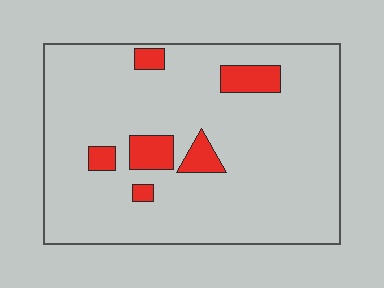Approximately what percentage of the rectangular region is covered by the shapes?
Approximately 10%.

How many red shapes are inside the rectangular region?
6.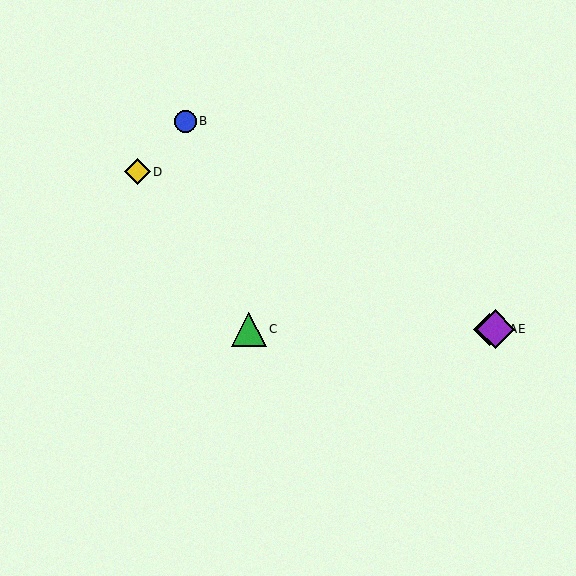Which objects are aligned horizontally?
Objects A, C, E are aligned horizontally.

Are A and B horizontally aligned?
No, A is at y≈329 and B is at y≈121.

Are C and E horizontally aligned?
Yes, both are at y≈329.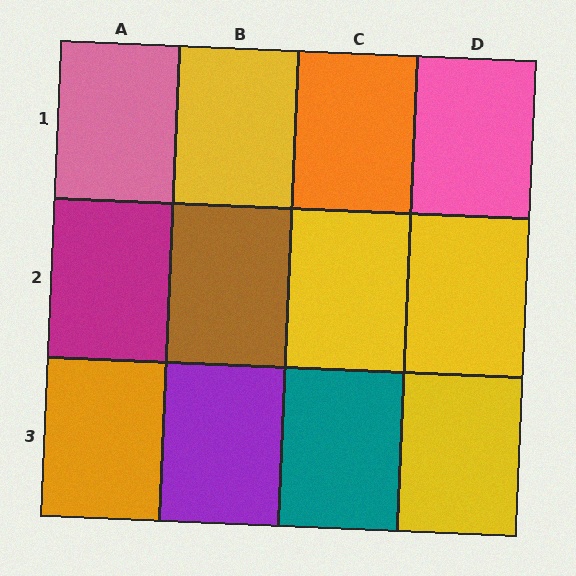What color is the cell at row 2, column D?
Yellow.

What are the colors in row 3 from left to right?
Orange, purple, teal, yellow.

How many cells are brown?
1 cell is brown.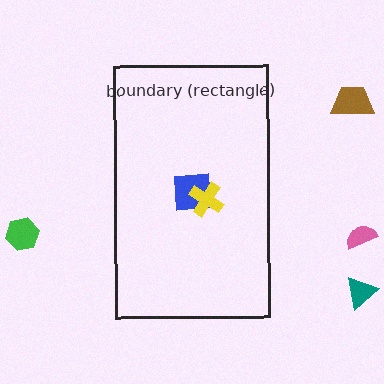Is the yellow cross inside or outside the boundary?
Inside.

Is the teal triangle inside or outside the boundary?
Outside.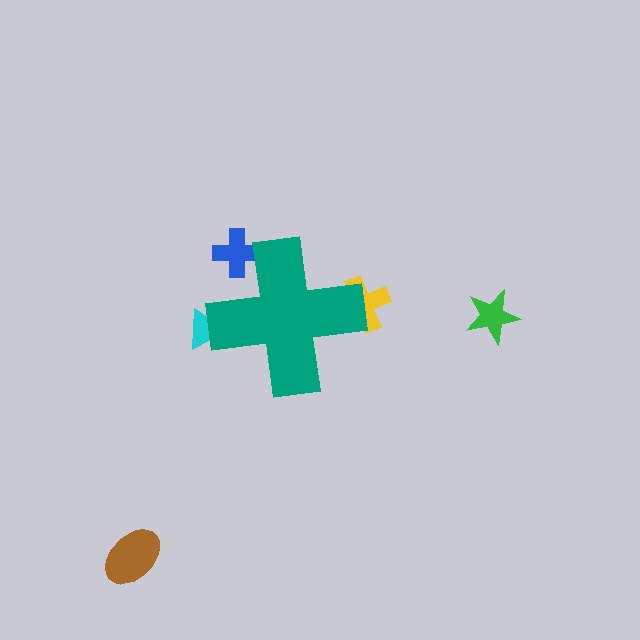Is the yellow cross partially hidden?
Yes, the yellow cross is partially hidden behind the teal cross.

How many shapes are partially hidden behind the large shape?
3 shapes are partially hidden.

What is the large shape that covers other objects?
A teal cross.